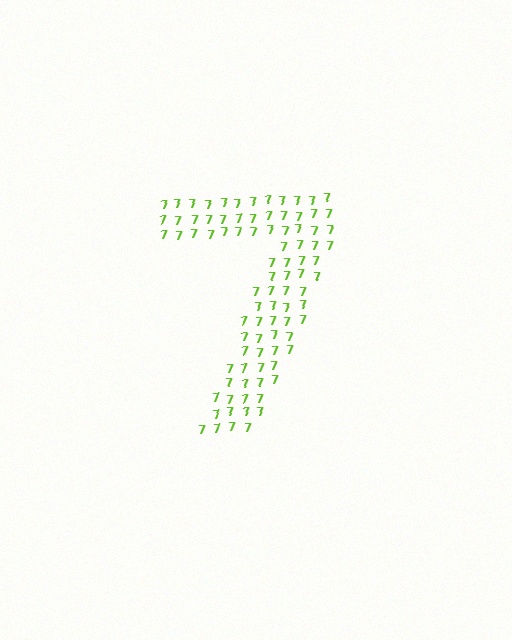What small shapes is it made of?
It is made of small digit 7's.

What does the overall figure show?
The overall figure shows the digit 7.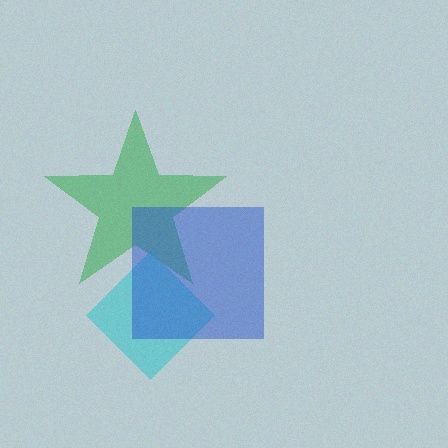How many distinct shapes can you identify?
There are 3 distinct shapes: a green star, a cyan diamond, a blue square.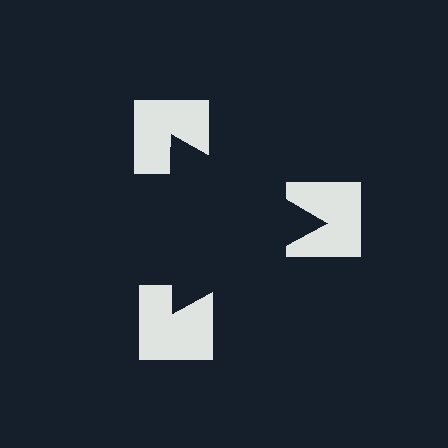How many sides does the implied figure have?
3 sides.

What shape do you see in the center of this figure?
An illusory triangle — its edges are inferred from the aligned wedge cuts in the notched squares, not physically drawn.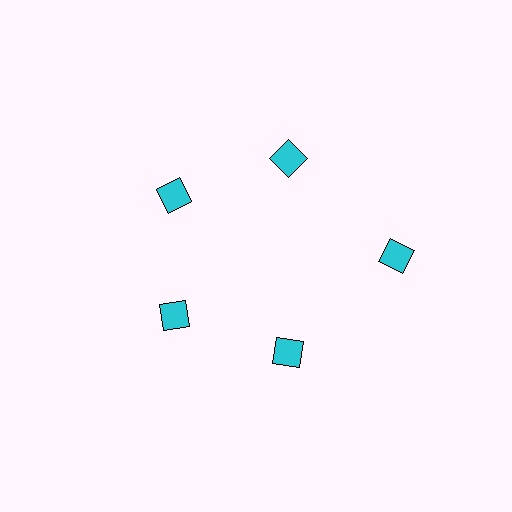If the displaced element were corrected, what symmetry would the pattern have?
It would have 5-fold rotational symmetry — the pattern would map onto itself every 72 degrees.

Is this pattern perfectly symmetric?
No. The 5 cyan squares are arranged in a ring, but one element near the 3 o'clock position is pushed outward from the center, breaking the 5-fold rotational symmetry.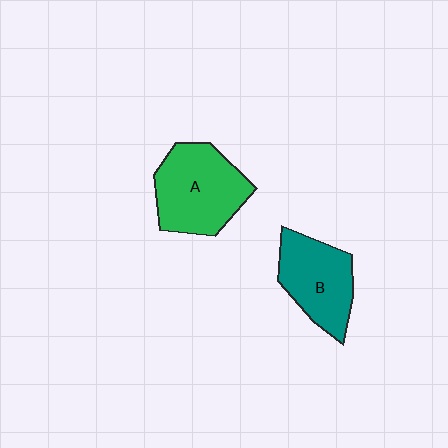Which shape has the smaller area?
Shape B (teal).